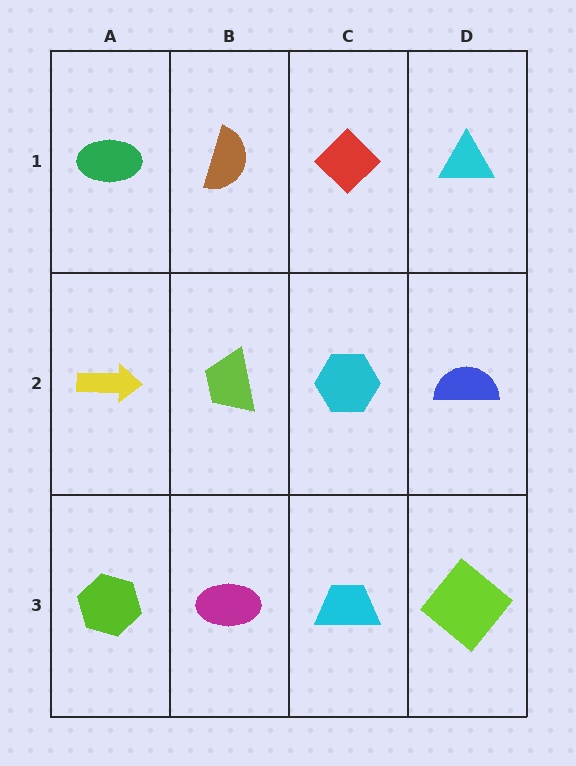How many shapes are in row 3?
4 shapes.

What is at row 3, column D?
A lime diamond.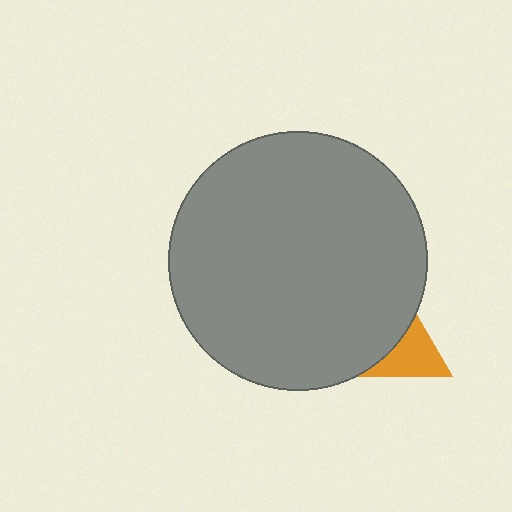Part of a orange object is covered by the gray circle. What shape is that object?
It is a triangle.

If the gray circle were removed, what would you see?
You would see the complete orange triangle.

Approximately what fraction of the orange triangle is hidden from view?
Roughly 63% of the orange triangle is hidden behind the gray circle.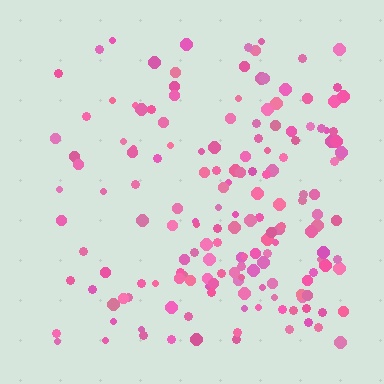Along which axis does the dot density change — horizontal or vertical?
Horizontal.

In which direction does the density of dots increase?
From left to right, with the right side densest.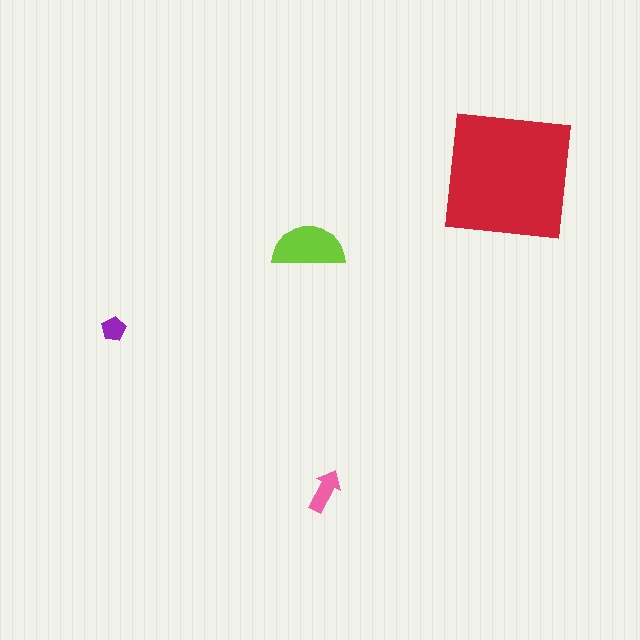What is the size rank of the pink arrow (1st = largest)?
3rd.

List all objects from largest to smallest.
The red square, the lime semicircle, the pink arrow, the purple pentagon.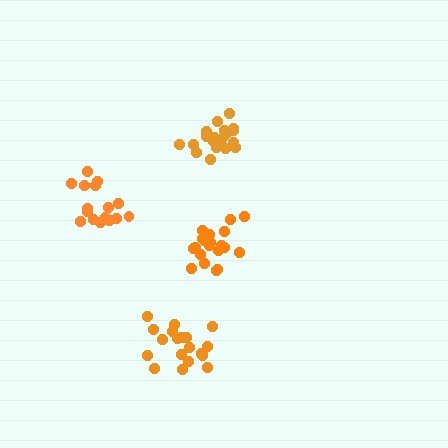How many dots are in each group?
Group 1: 19 dots, Group 2: 16 dots, Group 3: 20 dots, Group 4: 20 dots (75 total).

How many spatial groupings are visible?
There are 4 spatial groupings.